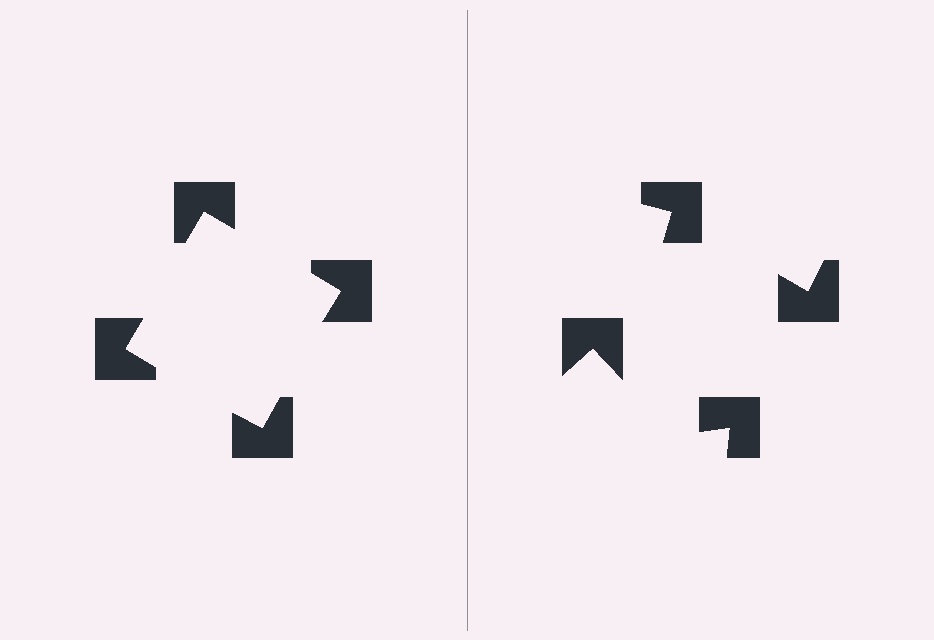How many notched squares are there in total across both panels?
8 — 4 on each side.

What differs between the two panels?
The notched squares are positioned identically on both sides; only the wedge orientations differ. On the left they align to a square; on the right they are misaligned.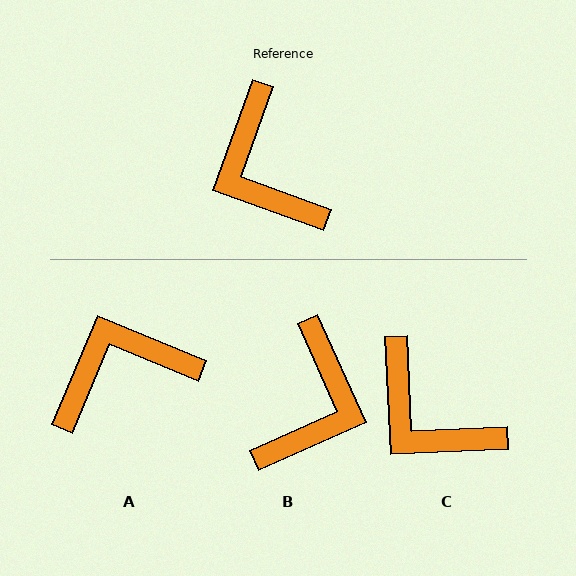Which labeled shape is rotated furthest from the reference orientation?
B, about 134 degrees away.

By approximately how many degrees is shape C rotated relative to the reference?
Approximately 22 degrees counter-clockwise.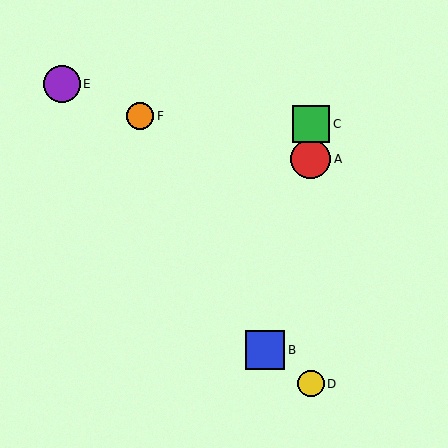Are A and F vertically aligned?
No, A is at x≈311 and F is at x≈140.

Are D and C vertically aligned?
Yes, both are at x≈311.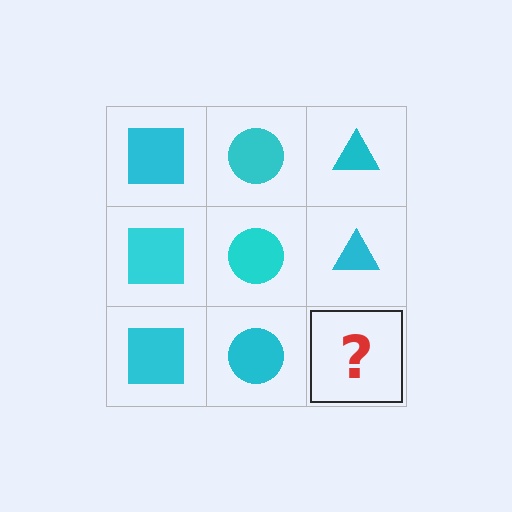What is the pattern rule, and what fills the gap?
The rule is that each column has a consistent shape. The gap should be filled with a cyan triangle.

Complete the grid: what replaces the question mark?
The question mark should be replaced with a cyan triangle.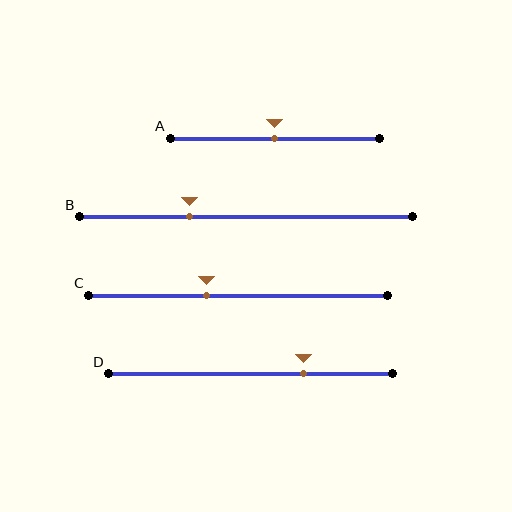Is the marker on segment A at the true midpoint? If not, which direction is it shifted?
Yes, the marker on segment A is at the true midpoint.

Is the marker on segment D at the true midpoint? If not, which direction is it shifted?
No, the marker on segment D is shifted to the right by about 19% of the segment length.